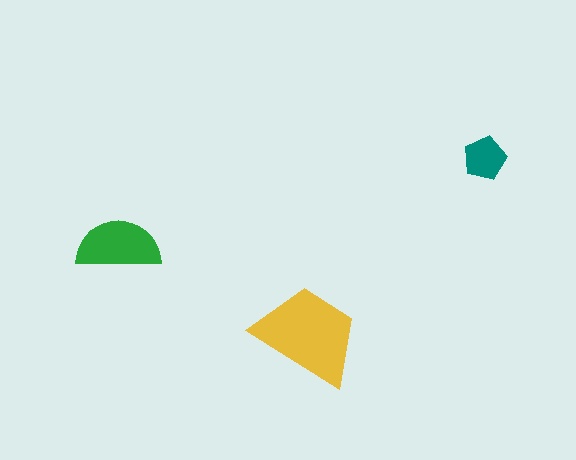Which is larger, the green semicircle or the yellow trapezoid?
The yellow trapezoid.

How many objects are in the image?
There are 3 objects in the image.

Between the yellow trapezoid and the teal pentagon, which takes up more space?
The yellow trapezoid.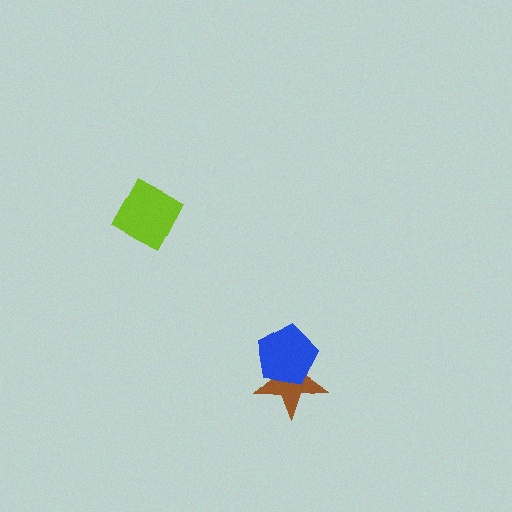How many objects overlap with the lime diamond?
0 objects overlap with the lime diamond.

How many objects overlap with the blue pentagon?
1 object overlaps with the blue pentagon.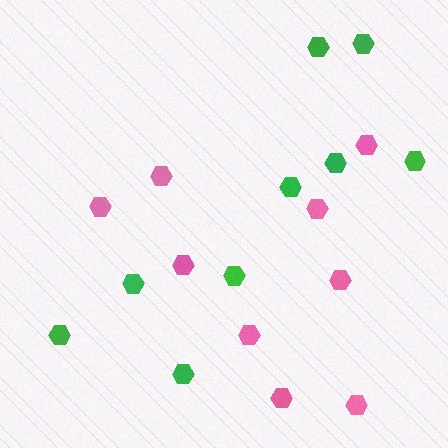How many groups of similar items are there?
There are 2 groups: one group of green hexagons (9) and one group of pink hexagons (9).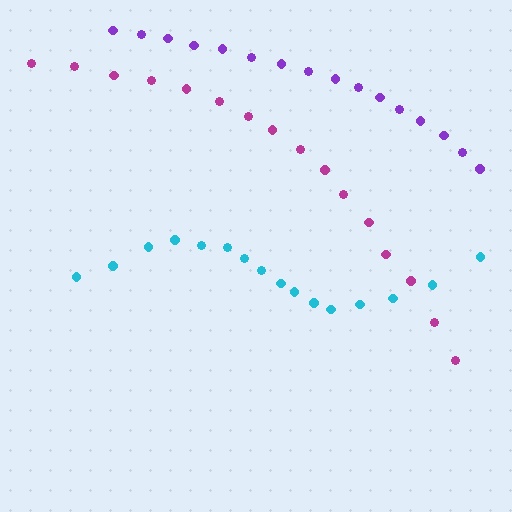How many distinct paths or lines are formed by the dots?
There are 3 distinct paths.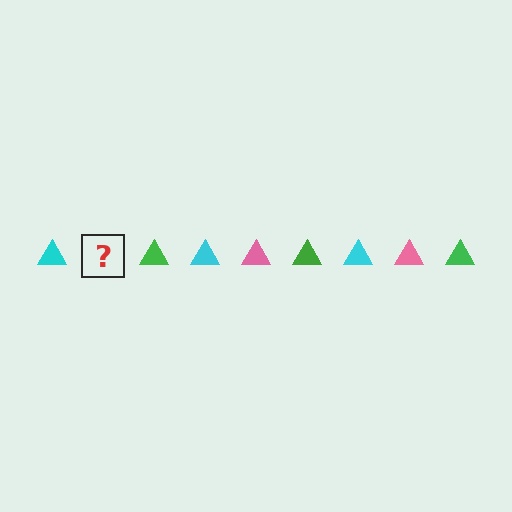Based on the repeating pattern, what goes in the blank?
The blank should be a pink triangle.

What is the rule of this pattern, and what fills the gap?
The rule is that the pattern cycles through cyan, pink, green triangles. The gap should be filled with a pink triangle.